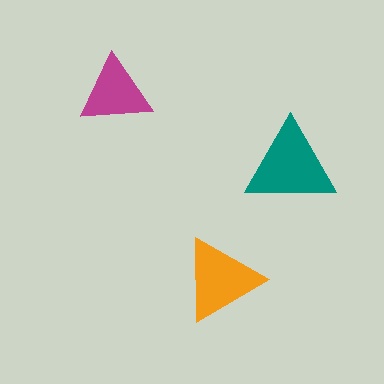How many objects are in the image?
There are 3 objects in the image.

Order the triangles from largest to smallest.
the teal one, the orange one, the magenta one.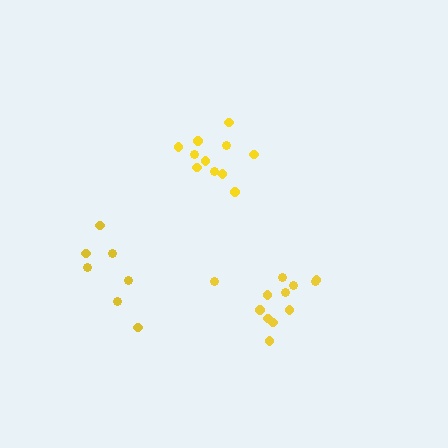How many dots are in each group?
Group 1: 7 dots, Group 2: 12 dots, Group 3: 11 dots (30 total).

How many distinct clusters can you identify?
There are 3 distinct clusters.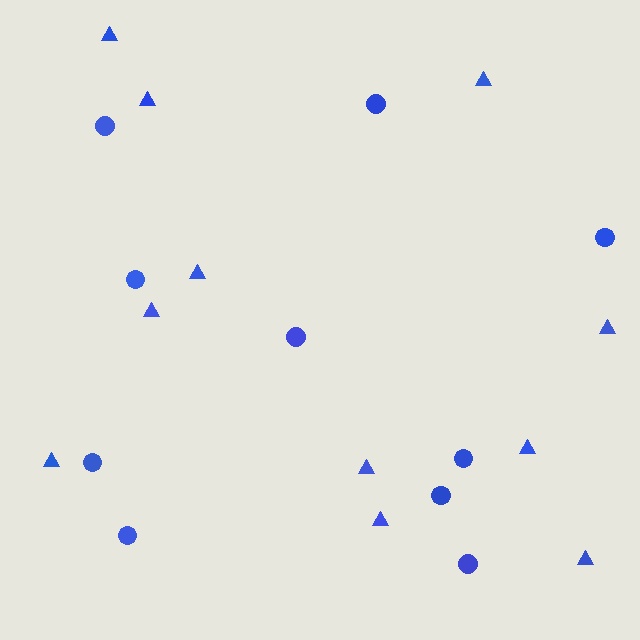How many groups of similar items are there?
There are 2 groups: one group of triangles (11) and one group of circles (10).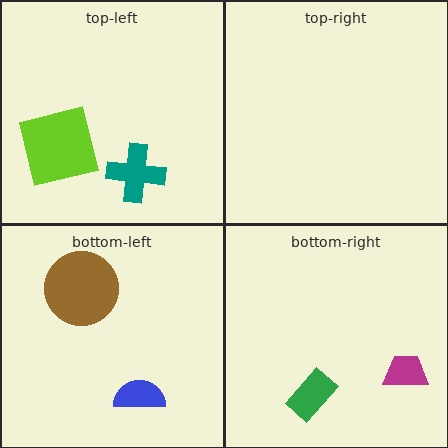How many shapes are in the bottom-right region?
2.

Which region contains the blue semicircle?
The bottom-left region.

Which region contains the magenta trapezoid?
The bottom-right region.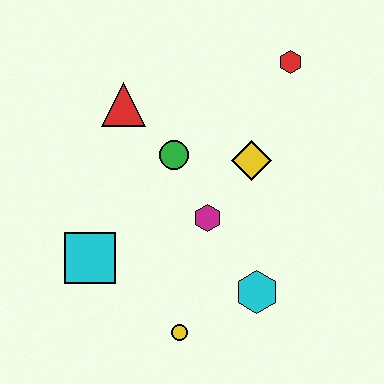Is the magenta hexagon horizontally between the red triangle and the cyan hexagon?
Yes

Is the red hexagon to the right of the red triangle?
Yes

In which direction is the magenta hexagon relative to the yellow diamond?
The magenta hexagon is below the yellow diamond.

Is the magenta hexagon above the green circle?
No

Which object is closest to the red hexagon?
The yellow diamond is closest to the red hexagon.